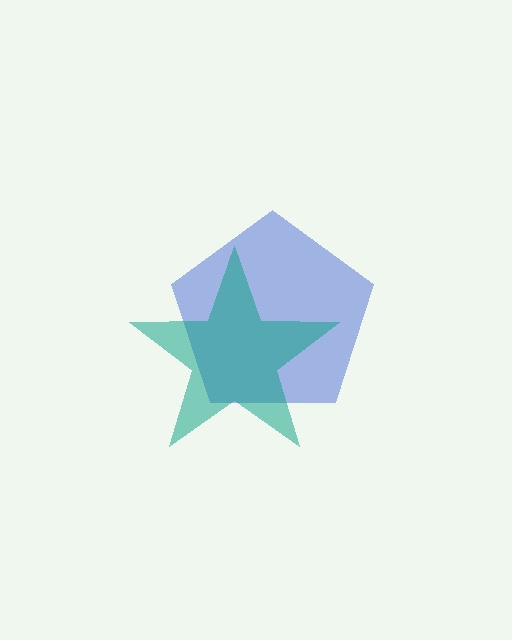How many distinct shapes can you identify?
There are 2 distinct shapes: a blue pentagon, a teal star.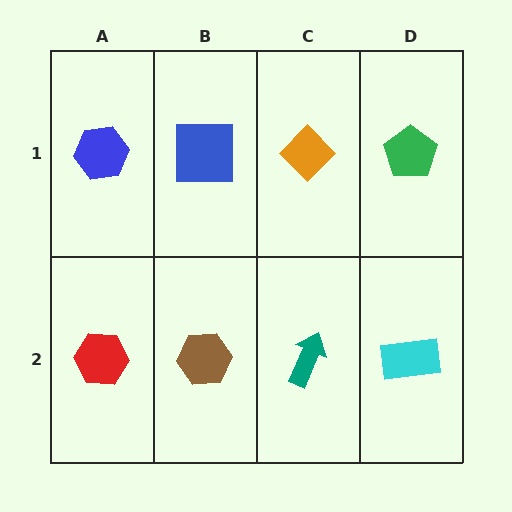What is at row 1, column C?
An orange diamond.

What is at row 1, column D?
A green pentagon.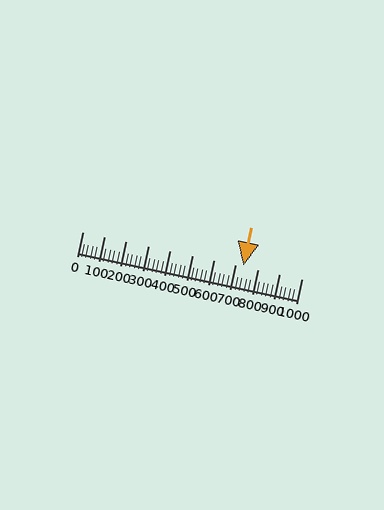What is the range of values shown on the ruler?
The ruler shows values from 0 to 1000.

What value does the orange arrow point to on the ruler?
The orange arrow points to approximately 735.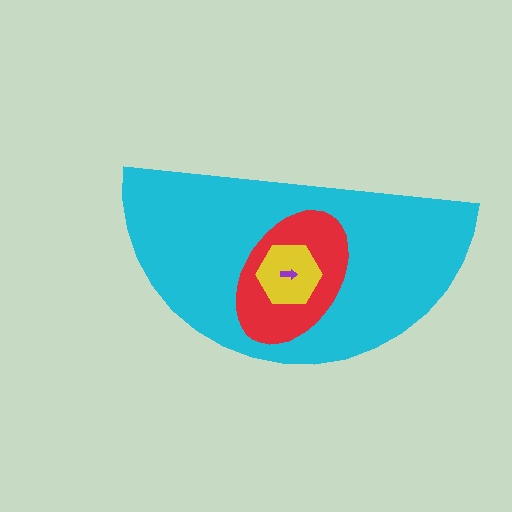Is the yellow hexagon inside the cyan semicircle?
Yes.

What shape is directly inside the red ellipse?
The yellow hexagon.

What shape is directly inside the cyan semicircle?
The red ellipse.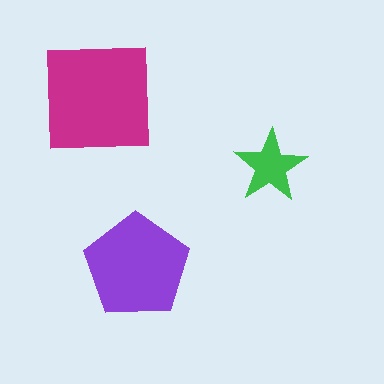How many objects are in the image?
There are 3 objects in the image.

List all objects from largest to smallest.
The magenta square, the purple pentagon, the green star.